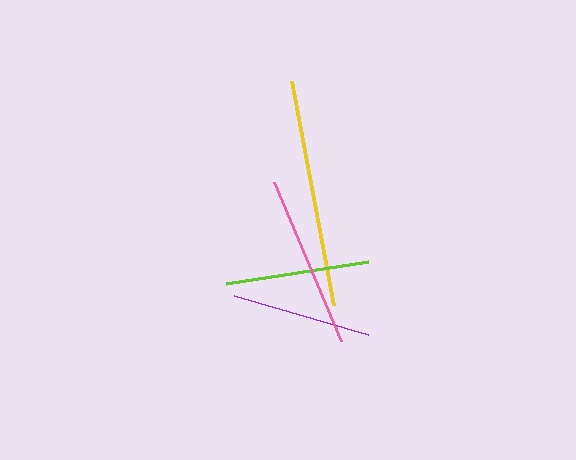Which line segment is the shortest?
The purple line is the shortest at approximately 140 pixels.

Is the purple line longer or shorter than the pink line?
The pink line is longer than the purple line.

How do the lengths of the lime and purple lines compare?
The lime and purple lines are approximately the same length.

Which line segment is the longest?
The yellow line is the longest at approximately 228 pixels.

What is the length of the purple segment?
The purple segment is approximately 140 pixels long.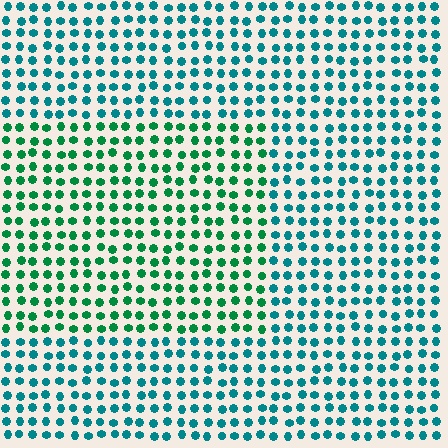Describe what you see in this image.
The image is filled with small teal elements in a uniform arrangement. A rectangle-shaped region is visible where the elements are tinted to a slightly different hue, forming a subtle color boundary.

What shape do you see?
I see a rectangle.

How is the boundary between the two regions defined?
The boundary is defined purely by a slight shift in hue (about 36 degrees). Spacing, size, and orientation are identical on both sides.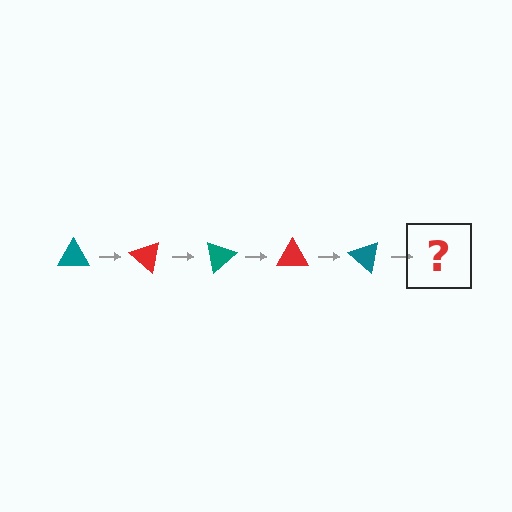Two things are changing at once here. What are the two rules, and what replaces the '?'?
The two rules are that it rotates 40 degrees each step and the color cycles through teal and red. The '?' should be a red triangle, rotated 200 degrees from the start.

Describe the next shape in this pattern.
It should be a red triangle, rotated 200 degrees from the start.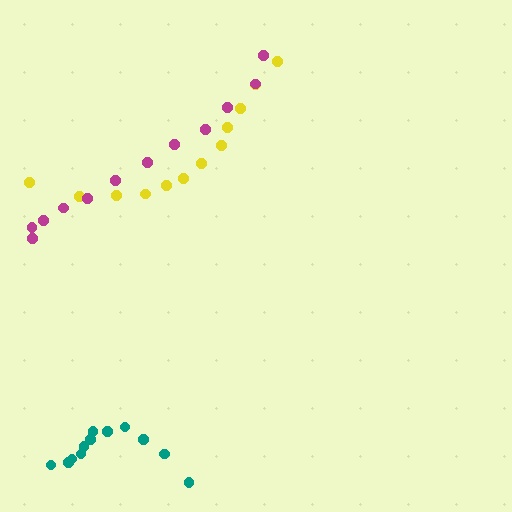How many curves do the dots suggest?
There are 3 distinct paths.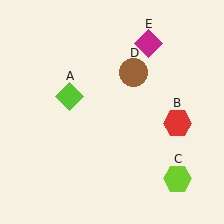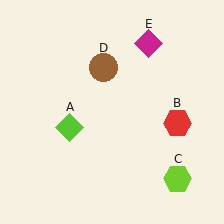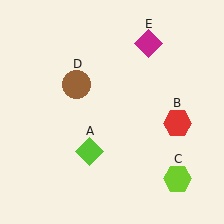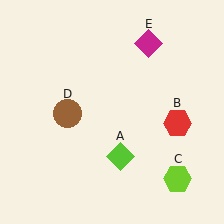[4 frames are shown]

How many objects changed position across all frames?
2 objects changed position: lime diamond (object A), brown circle (object D).